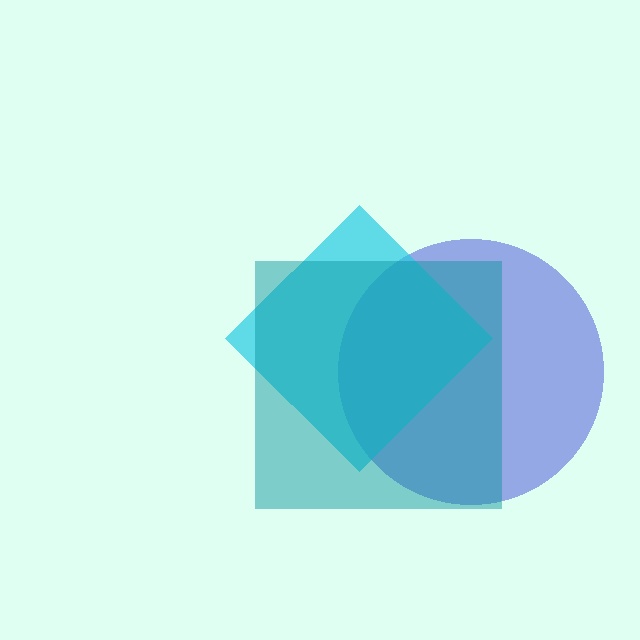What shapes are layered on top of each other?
The layered shapes are: a blue circle, a cyan diamond, a teal square.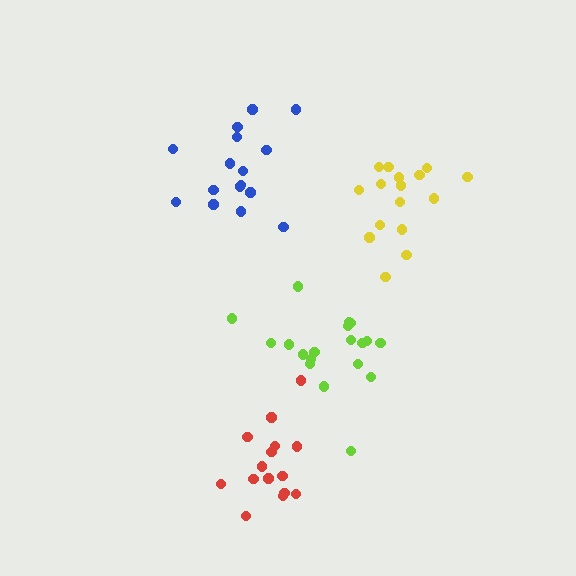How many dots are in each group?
Group 1: 16 dots, Group 2: 19 dots, Group 3: 15 dots, Group 4: 16 dots (66 total).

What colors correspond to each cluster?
The clusters are colored: blue, lime, red, yellow.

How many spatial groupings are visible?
There are 4 spatial groupings.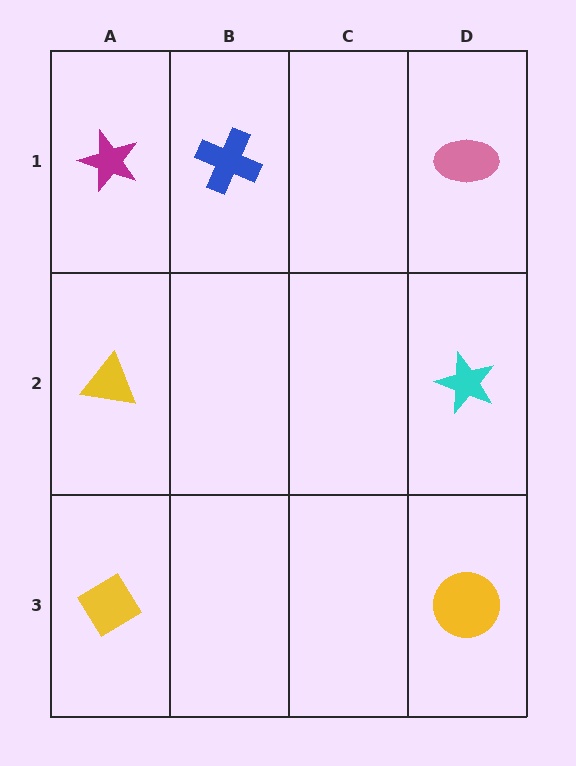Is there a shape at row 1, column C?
No, that cell is empty.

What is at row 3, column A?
A yellow diamond.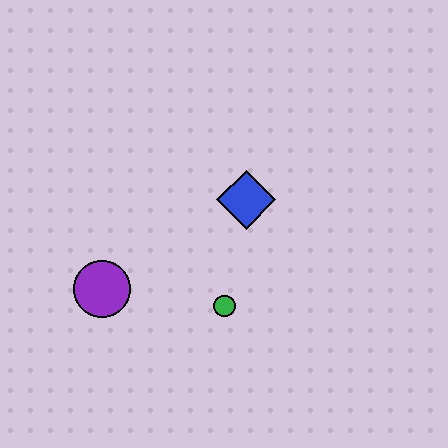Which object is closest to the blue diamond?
The green circle is closest to the blue diamond.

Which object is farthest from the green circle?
The purple circle is farthest from the green circle.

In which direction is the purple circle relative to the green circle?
The purple circle is to the left of the green circle.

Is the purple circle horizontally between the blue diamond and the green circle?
No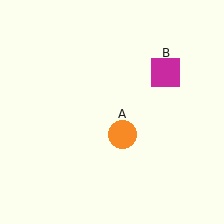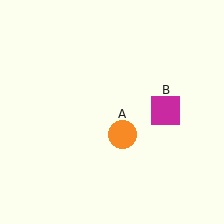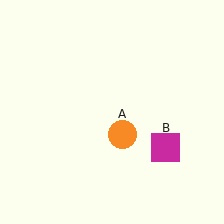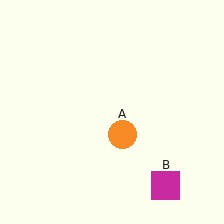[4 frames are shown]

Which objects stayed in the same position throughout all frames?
Orange circle (object A) remained stationary.